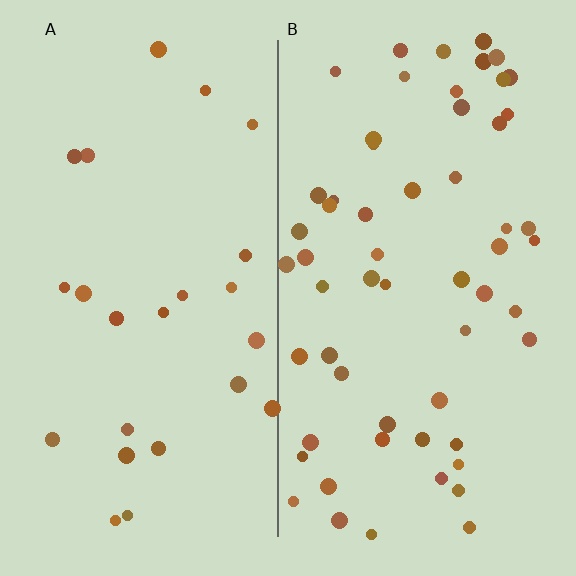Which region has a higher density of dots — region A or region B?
B (the right).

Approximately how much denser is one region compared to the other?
Approximately 2.4× — region B over region A.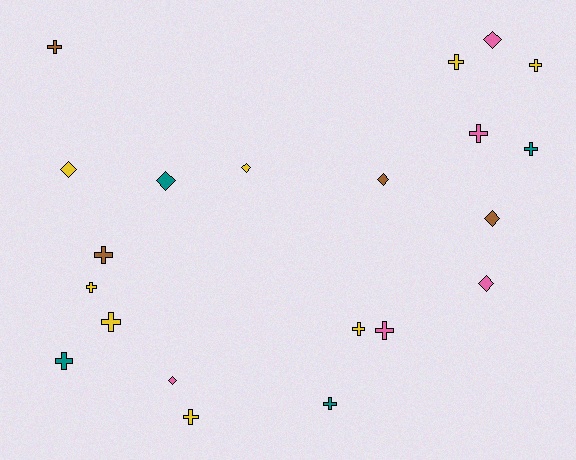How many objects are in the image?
There are 21 objects.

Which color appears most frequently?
Yellow, with 8 objects.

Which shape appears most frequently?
Cross, with 13 objects.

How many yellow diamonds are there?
There are 2 yellow diamonds.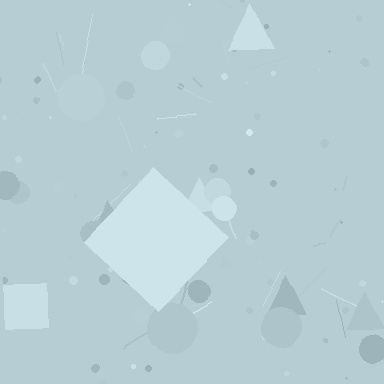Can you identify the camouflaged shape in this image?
The camouflaged shape is a diamond.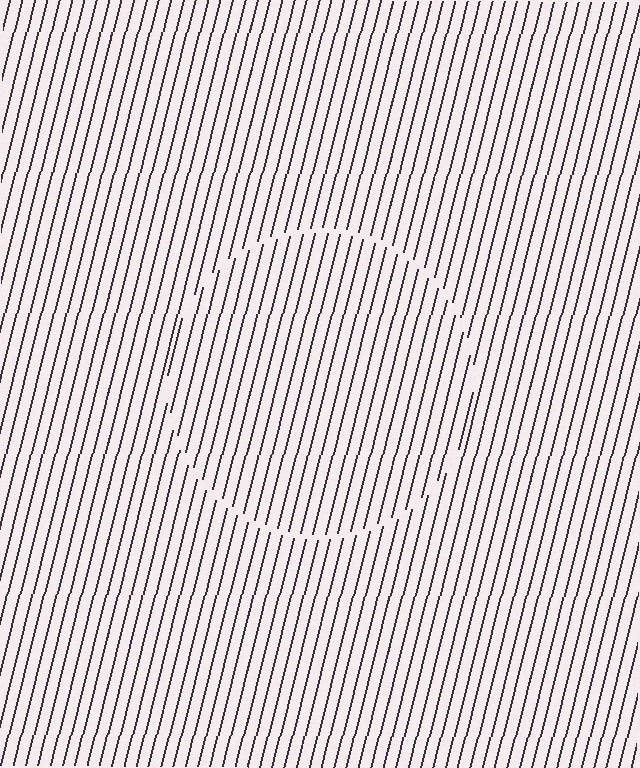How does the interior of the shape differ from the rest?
The interior of the shape contains the same grating, shifted by half a period — the contour is defined by the phase discontinuity where line-ends from the inner and outer gratings abut.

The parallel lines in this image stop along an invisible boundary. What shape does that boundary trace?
An illusory circle. The interior of the shape contains the same grating, shifted by half a period — the contour is defined by the phase discontinuity where line-ends from the inner and outer gratings abut.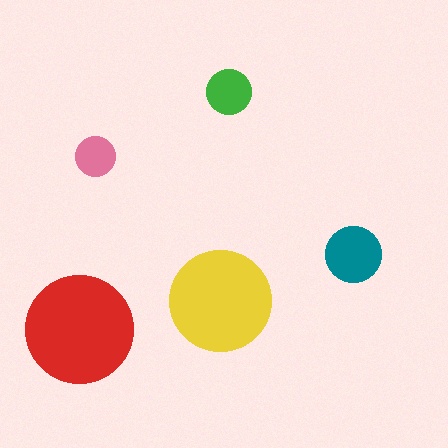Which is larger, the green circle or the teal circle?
The teal one.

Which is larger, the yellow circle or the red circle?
The red one.